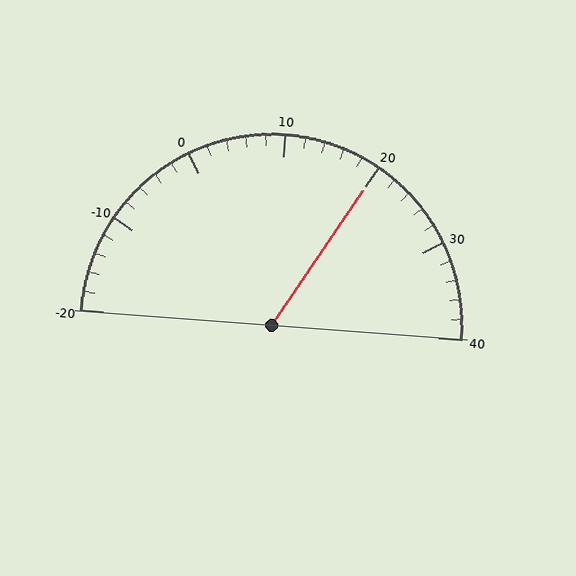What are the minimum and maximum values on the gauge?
The gauge ranges from -20 to 40.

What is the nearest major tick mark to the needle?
The nearest major tick mark is 20.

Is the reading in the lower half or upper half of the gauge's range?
The reading is in the upper half of the range (-20 to 40).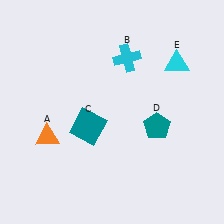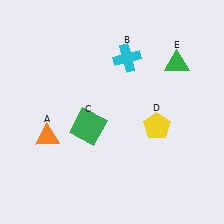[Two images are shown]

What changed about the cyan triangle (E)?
In Image 1, E is cyan. In Image 2, it changed to green.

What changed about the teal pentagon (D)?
In Image 1, D is teal. In Image 2, it changed to yellow.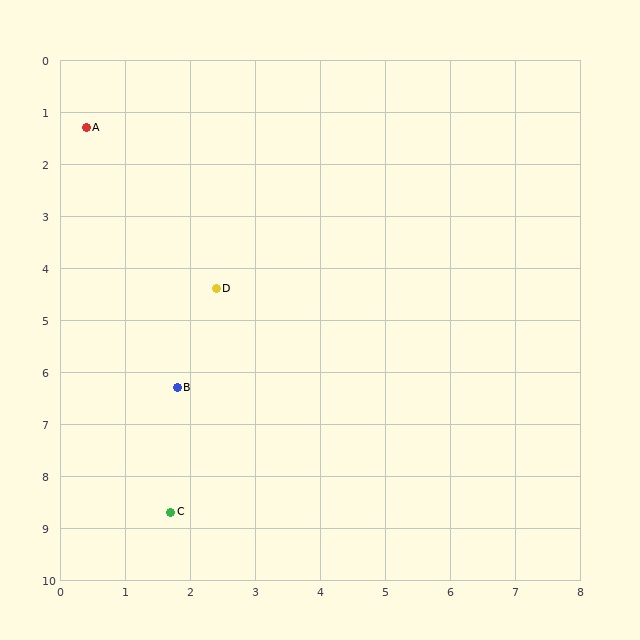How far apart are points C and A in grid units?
Points C and A are about 7.5 grid units apart.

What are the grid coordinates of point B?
Point B is at approximately (1.8, 6.3).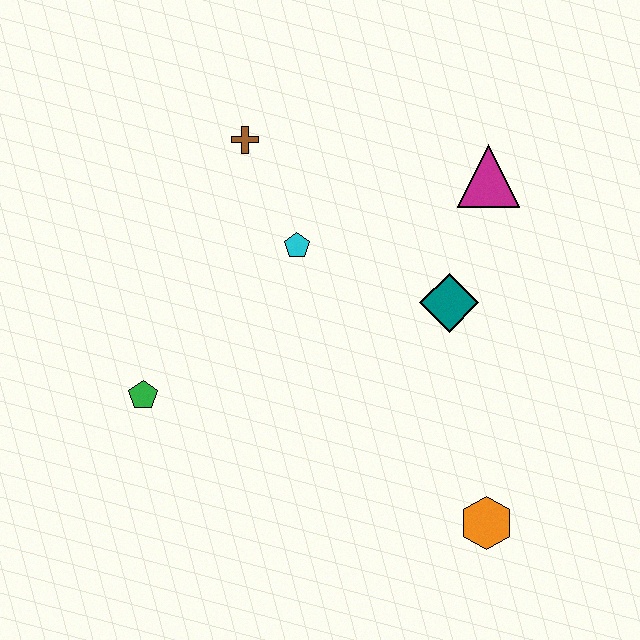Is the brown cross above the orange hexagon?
Yes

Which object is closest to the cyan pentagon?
The brown cross is closest to the cyan pentagon.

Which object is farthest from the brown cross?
The orange hexagon is farthest from the brown cross.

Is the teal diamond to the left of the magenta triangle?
Yes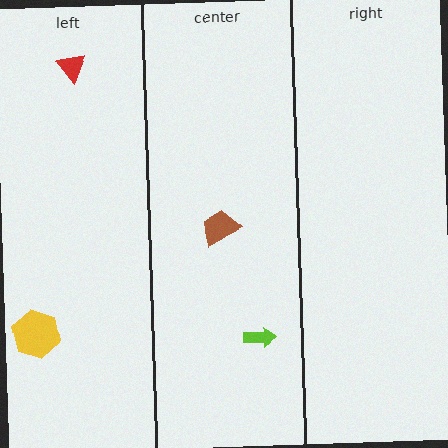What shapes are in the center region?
The brown trapezoid, the lime arrow.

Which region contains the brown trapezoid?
The center region.